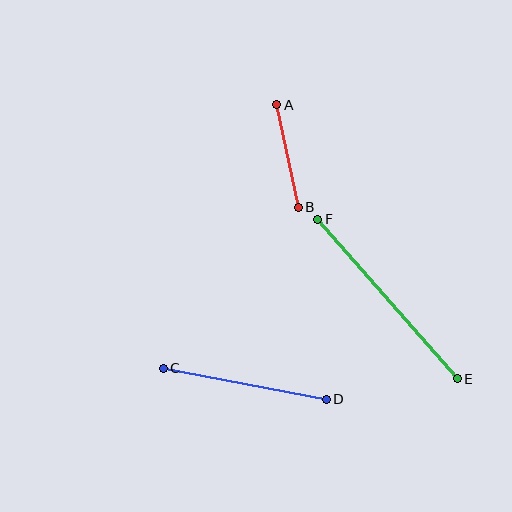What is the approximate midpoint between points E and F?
The midpoint is at approximately (388, 299) pixels.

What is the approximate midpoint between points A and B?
The midpoint is at approximately (288, 156) pixels.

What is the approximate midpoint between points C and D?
The midpoint is at approximately (245, 384) pixels.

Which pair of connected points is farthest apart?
Points E and F are farthest apart.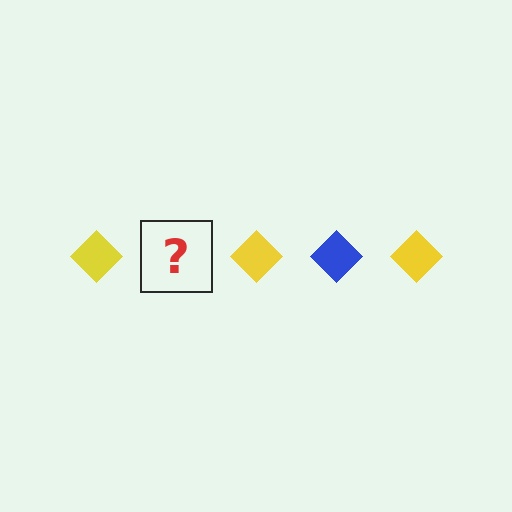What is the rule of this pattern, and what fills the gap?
The rule is that the pattern cycles through yellow, blue diamonds. The gap should be filled with a blue diamond.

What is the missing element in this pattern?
The missing element is a blue diamond.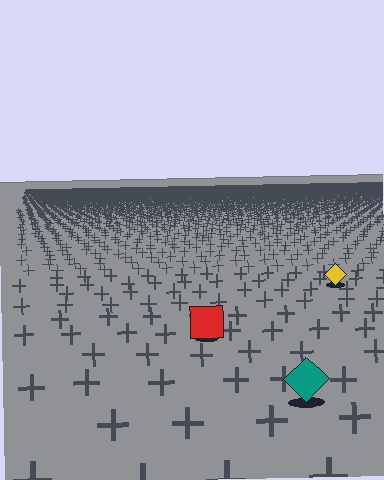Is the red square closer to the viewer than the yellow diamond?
Yes. The red square is closer — you can tell from the texture gradient: the ground texture is coarser near it.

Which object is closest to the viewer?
The teal diamond is closest. The texture marks near it are larger and more spread out.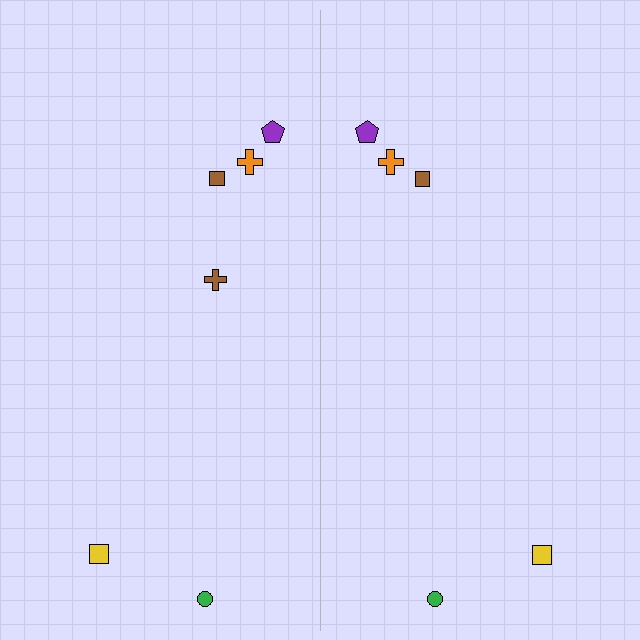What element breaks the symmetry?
A brown cross is missing from the right side.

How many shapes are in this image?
There are 11 shapes in this image.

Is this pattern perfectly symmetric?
No, the pattern is not perfectly symmetric. A brown cross is missing from the right side.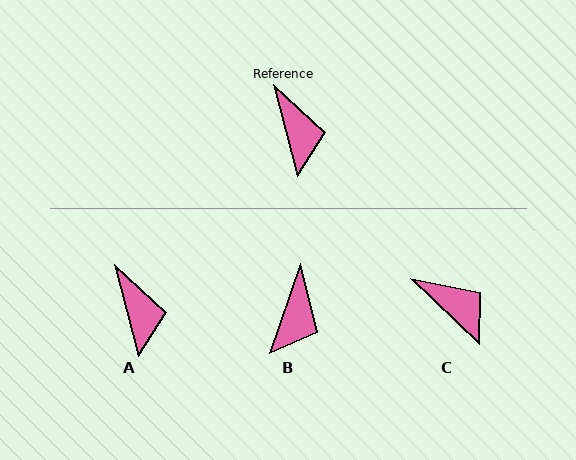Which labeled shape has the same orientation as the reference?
A.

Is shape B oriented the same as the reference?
No, it is off by about 34 degrees.